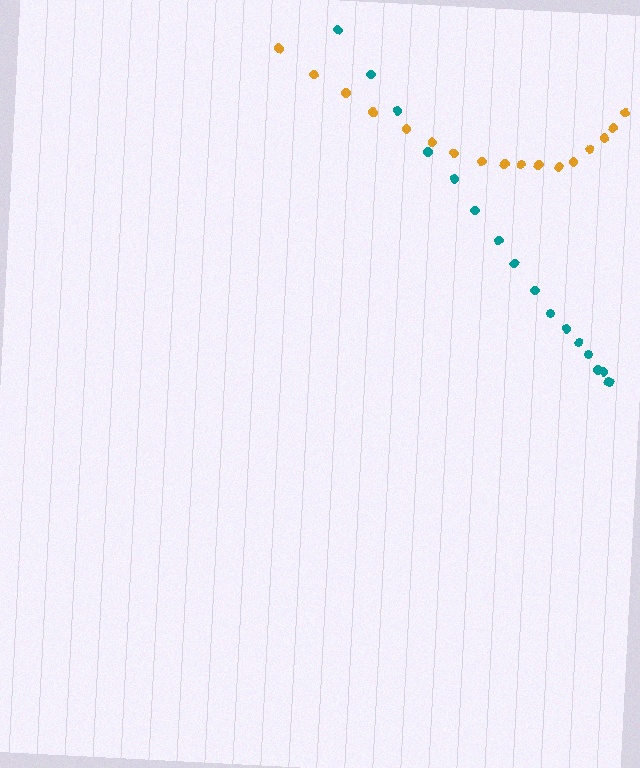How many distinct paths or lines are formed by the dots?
There are 2 distinct paths.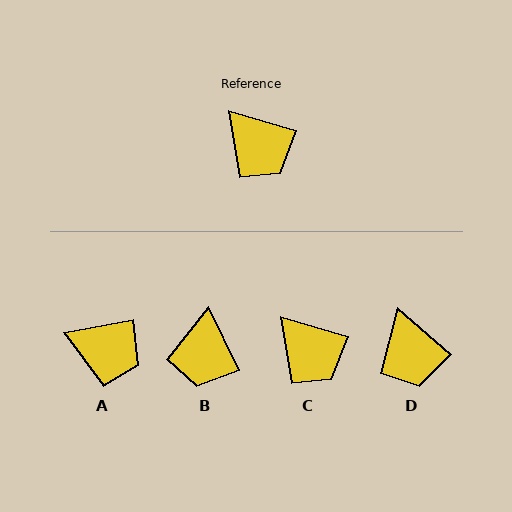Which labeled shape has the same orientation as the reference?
C.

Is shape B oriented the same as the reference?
No, it is off by about 48 degrees.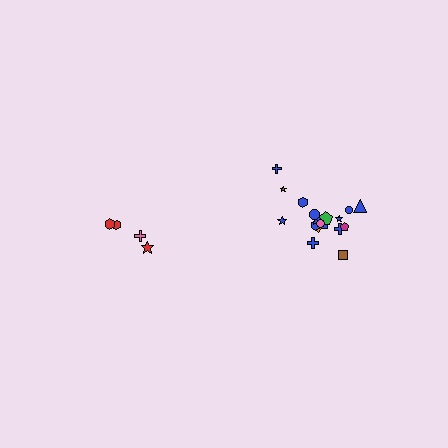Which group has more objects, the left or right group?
The right group.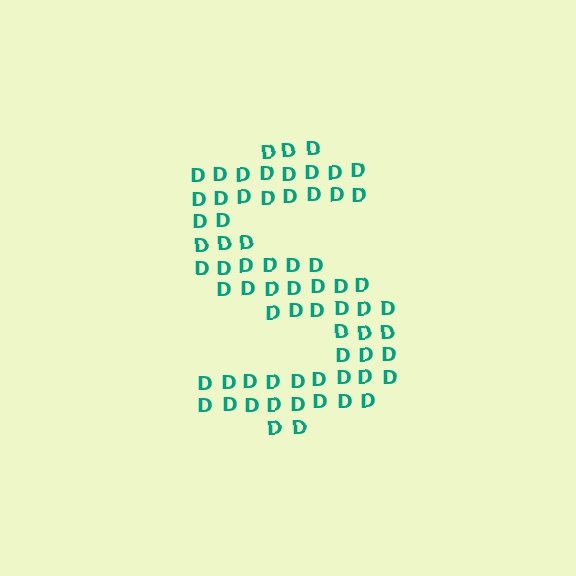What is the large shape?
The large shape is the letter S.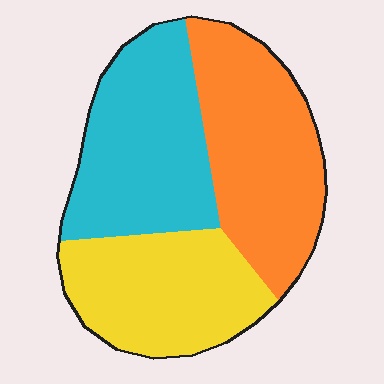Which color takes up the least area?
Yellow, at roughly 30%.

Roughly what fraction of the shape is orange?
Orange covers about 35% of the shape.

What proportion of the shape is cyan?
Cyan covers around 35% of the shape.